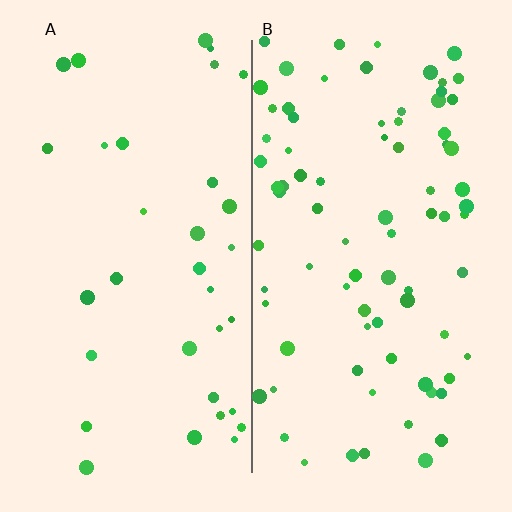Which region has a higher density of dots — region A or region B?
B (the right).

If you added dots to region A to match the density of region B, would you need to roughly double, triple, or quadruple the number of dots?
Approximately double.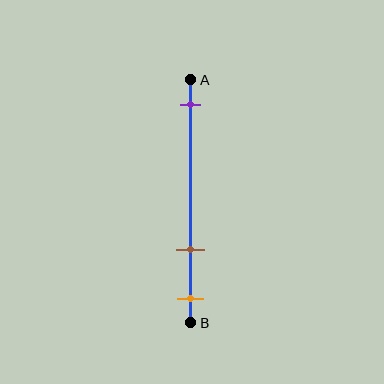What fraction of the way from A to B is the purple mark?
The purple mark is approximately 10% (0.1) of the way from A to B.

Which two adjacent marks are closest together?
The brown and orange marks are the closest adjacent pair.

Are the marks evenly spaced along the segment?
No, the marks are not evenly spaced.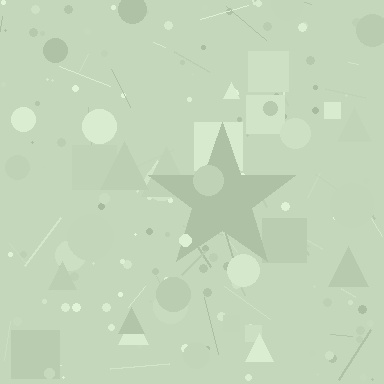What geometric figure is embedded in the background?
A star is embedded in the background.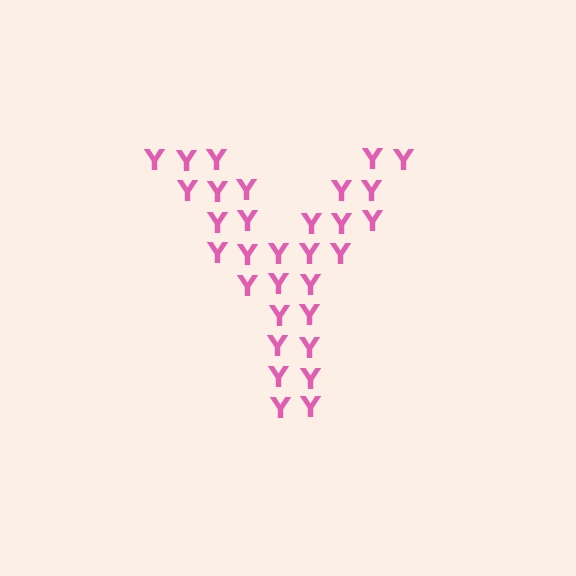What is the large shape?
The large shape is the letter Y.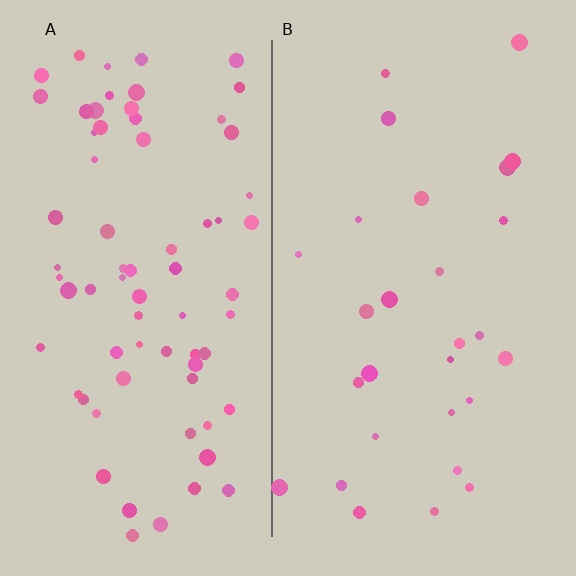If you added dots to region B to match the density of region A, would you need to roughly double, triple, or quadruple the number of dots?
Approximately triple.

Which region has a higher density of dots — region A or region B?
A (the left).